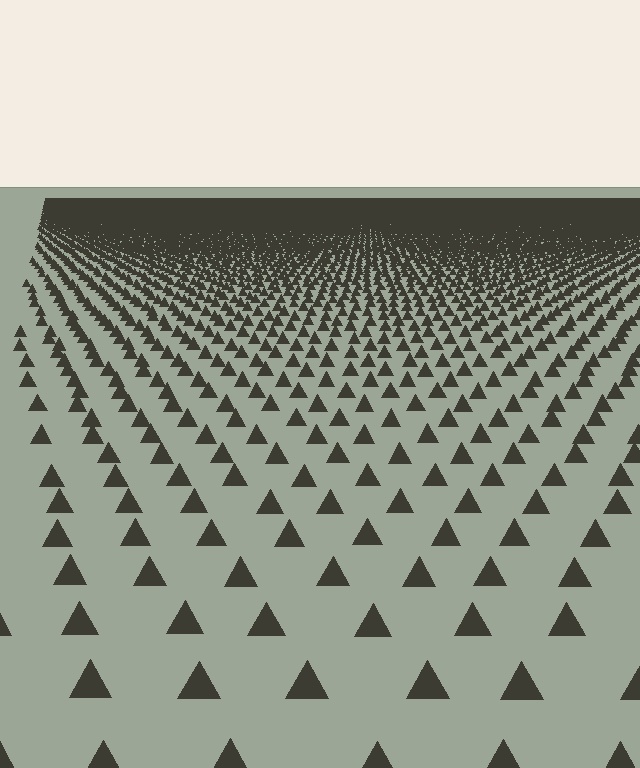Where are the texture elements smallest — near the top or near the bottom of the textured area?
Near the top.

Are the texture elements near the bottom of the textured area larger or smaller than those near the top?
Larger. Near the bottom, elements are closer to the viewer and appear at a bigger on-screen size.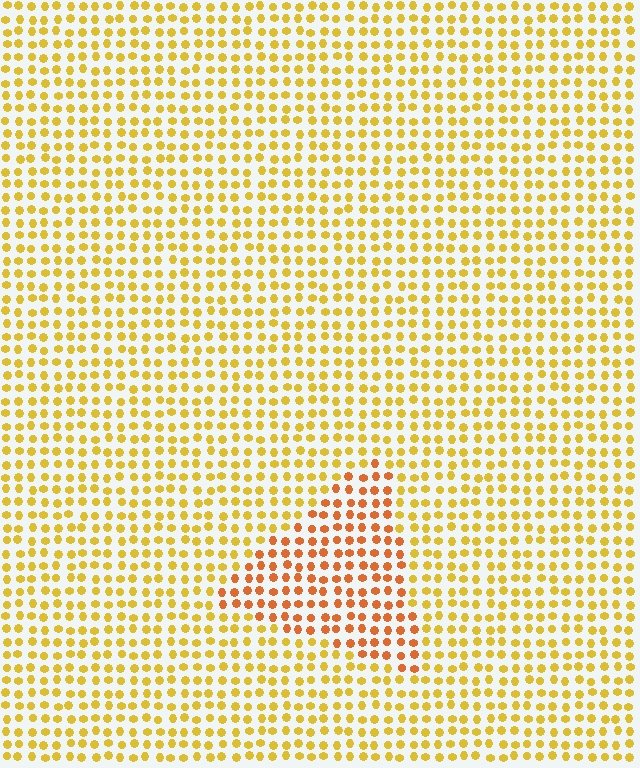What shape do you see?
I see a triangle.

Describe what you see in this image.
The image is filled with small yellow elements in a uniform arrangement. A triangle-shaped region is visible where the elements are tinted to a slightly different hue, forming a subtle color boundary.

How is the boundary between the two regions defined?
The boundary is defined purely by a slight shift in hue (about 30 degrees). Spacing, size, and orientation are identical on both sides.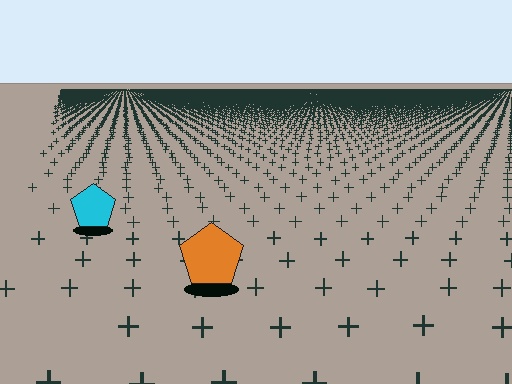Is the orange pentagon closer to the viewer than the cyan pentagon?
Yes. The orange pentagon is closer — you can tell from the texture gradient: the ground texture is coarser near it.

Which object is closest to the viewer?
The orange pentagon is closest. The texture marks near it are larger and more spread out.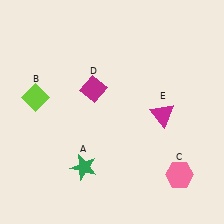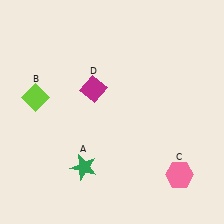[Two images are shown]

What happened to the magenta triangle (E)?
The magenta triangle (E) was removed in Image 2. It was in the bottom-right area of Image 1.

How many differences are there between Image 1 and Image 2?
There is 1 difference between the two images.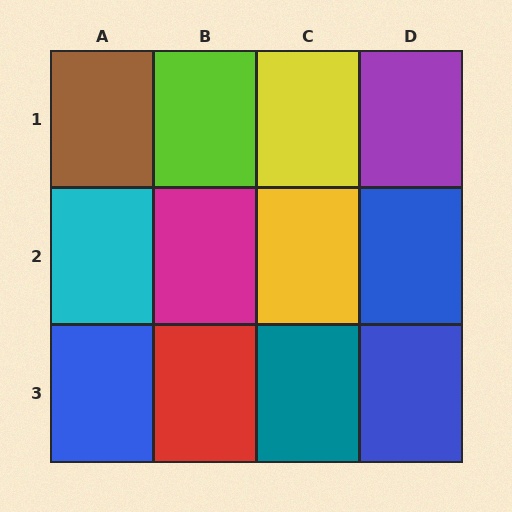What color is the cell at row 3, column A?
Blue.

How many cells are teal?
1 cell is teal.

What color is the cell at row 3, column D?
Blue.